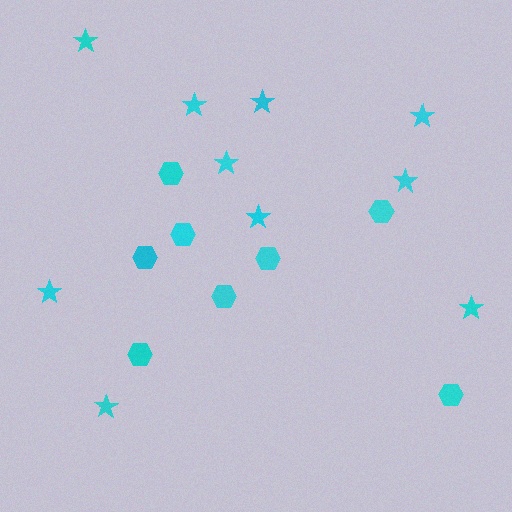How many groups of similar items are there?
There are 2 groups: one group of stars (10) and one group of hexagons (8).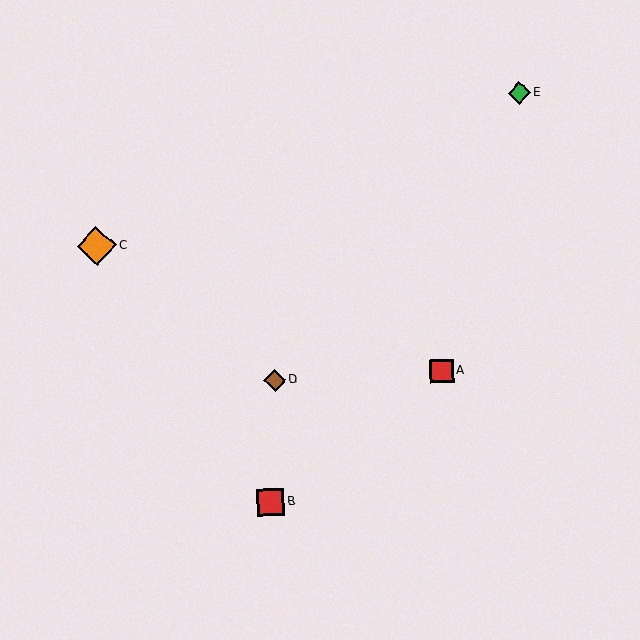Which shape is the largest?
The orange diamond (labeled C) is the largest.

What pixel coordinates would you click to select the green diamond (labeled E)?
Click at (519, 93) to select the green diamond E.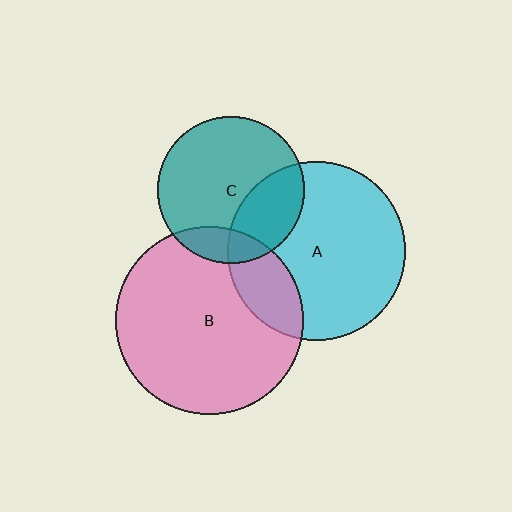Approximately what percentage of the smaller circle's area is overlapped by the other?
Approximately 30%.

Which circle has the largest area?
Circle B (pink).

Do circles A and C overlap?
Yes.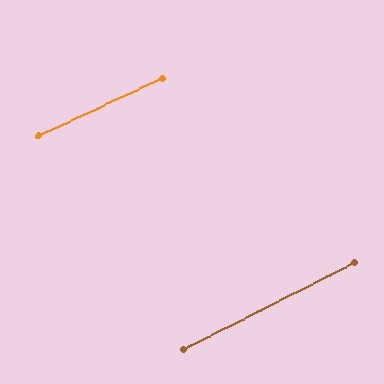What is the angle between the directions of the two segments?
Approximately 2 degrees.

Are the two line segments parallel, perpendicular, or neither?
Parallel — their directions differ by only 2.0°.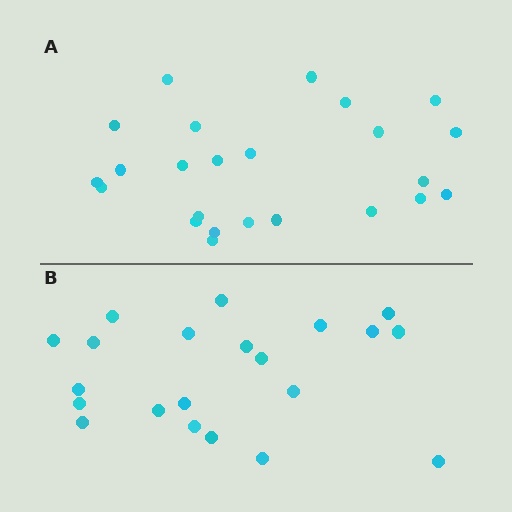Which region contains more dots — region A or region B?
Region A (the top region) has more dots.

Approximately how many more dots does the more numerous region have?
Region A has just a few more — roughly 2 or 3 more dots than region B.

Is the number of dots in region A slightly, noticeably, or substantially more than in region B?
Region A has only slightly more — the two regions are fairly close. The ratio is roughly 1.1 to 1.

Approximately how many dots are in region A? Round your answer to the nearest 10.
About 20 dots. (The exact count is 24, which rounds to 20.)